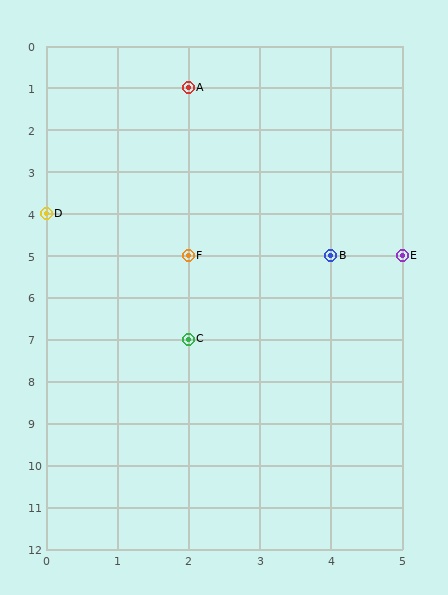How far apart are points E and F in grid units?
Points E and F are 3 columns apart.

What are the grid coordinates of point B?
Point B is at grid coordinates (4, 5).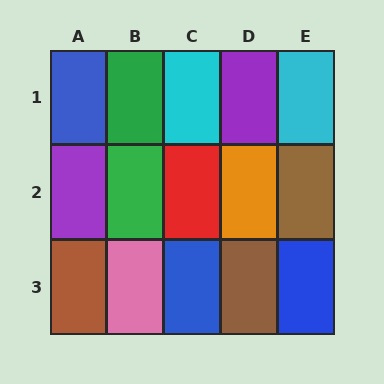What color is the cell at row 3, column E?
Blue.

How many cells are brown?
3 cells are brown.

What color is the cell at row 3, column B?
Pink.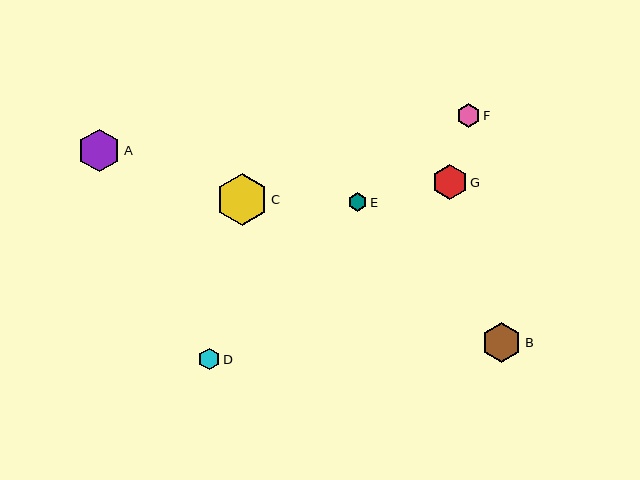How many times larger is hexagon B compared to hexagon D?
Hexagon B is approximately 1.9 times the size of hexagon D.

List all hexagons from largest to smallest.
From largest to smallest: C, A, B, G, F, D, E.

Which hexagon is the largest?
Hexagon C is the largest with a size of approximately 52 pixels.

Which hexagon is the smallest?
Hexagon E is the smallest with a size of approximately 19 pixels.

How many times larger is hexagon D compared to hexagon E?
Hexagon D is approximately 1.1 times the size of hexagon E.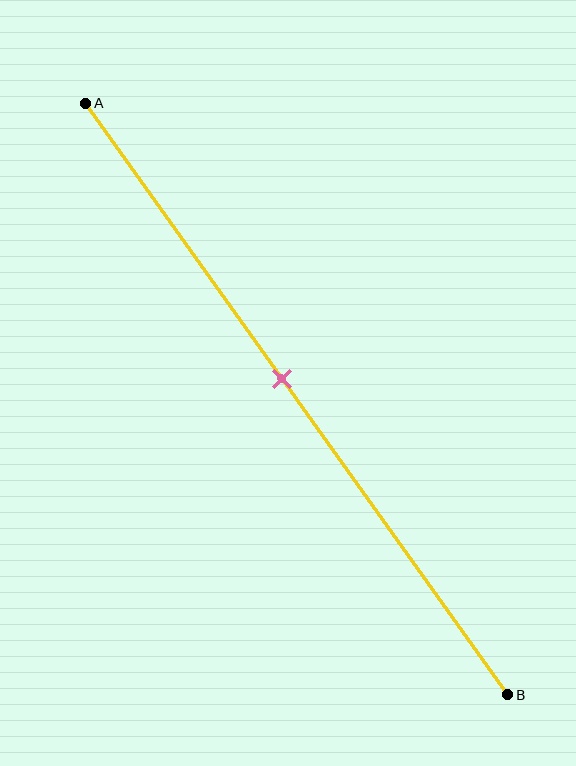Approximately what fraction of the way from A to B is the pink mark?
The pink mark is approximately 45% of the way from A to B.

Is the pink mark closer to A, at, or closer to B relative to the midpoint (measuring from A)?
The pink mark is closer to point A than the midpoint of segment AB.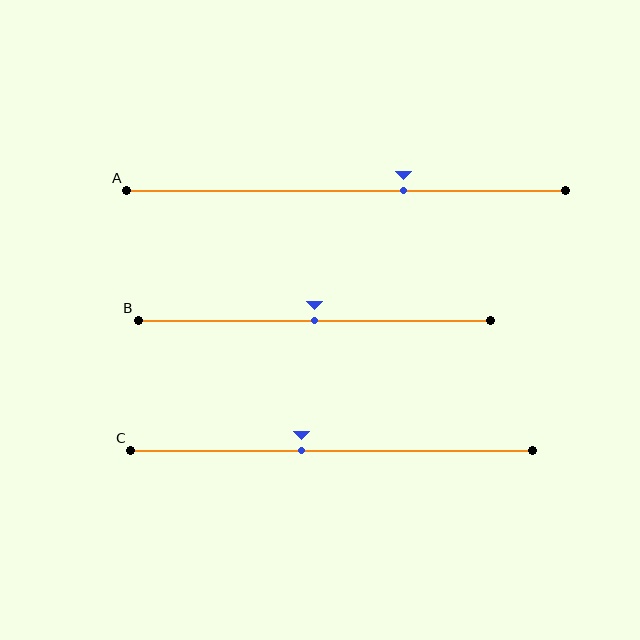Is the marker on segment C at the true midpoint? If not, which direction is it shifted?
No, the marker on segment C is shifted to the left by about 7% of the segment length.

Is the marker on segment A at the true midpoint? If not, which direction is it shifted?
No, the marker on segment A is shifted to the right by about 13% of the segment length.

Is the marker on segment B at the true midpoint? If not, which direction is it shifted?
Yes, the marker on segment B is at the true midpoint.